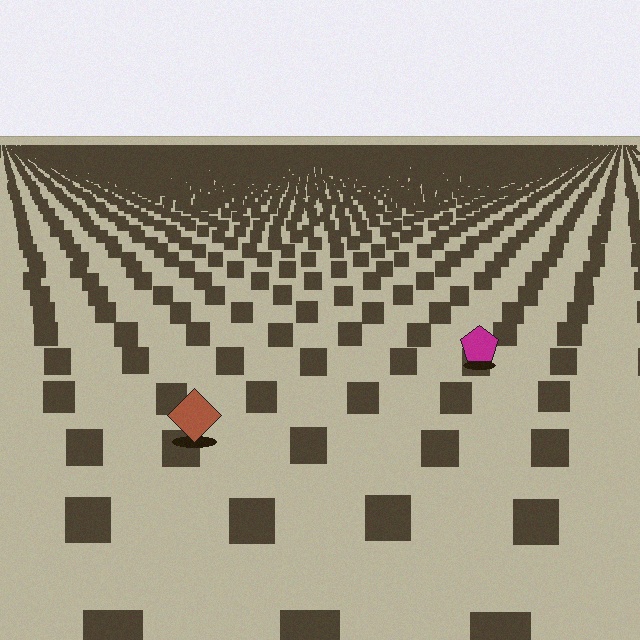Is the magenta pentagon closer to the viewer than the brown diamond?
No. The brown diamond is closer — you can tell from the texture gradient: the ground texture is coarser near it.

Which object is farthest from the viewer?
The magenta pentagon is farthest from the viewer. It appears smaller and the ground texture around it is denser.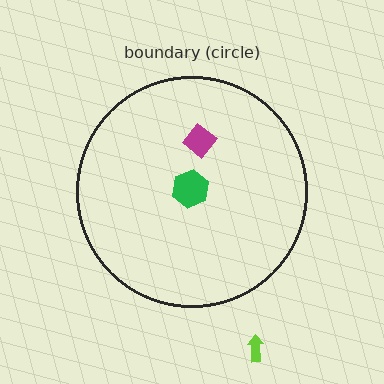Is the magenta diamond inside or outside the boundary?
Inside.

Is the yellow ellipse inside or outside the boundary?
Inside.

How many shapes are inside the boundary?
3 inside, 1 outside.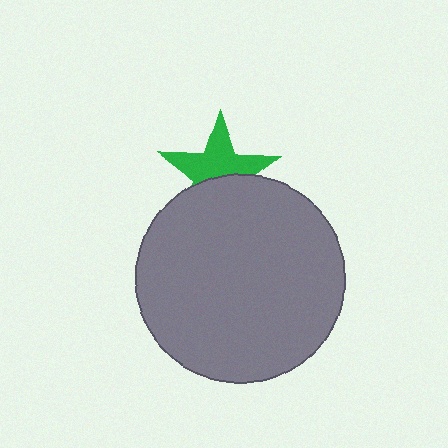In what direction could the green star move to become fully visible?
The green star could move up. That would shift it out from behind the gray circle entirely.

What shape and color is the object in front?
The object in front is a gray circle.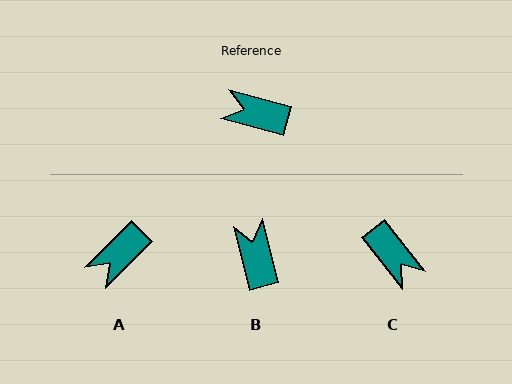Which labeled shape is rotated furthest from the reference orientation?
C, about 143 degrees away.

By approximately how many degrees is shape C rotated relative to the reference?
Approximately 143 degrees counter-clockwise.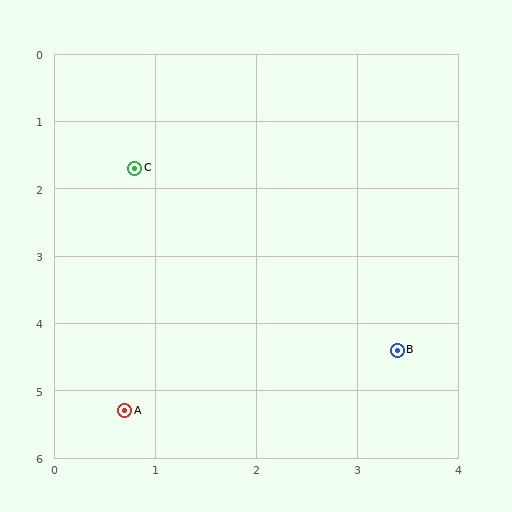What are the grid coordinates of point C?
Point C is at approximately (0.8, 1.7).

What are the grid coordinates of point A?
Point A is at approximately (0.7, 5.3).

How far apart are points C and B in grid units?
Points C and B are about 3.7 grid units apart.